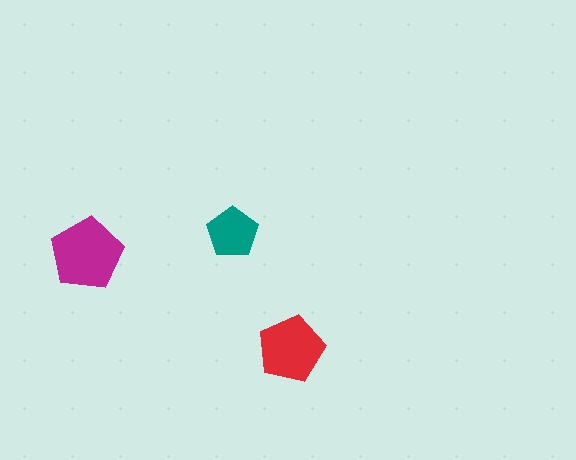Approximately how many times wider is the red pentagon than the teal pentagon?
About 1.5 times wider.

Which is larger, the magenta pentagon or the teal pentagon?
The magenta one.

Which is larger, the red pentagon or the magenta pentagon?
The magenta one.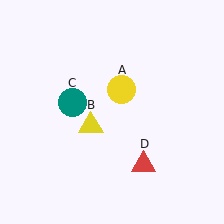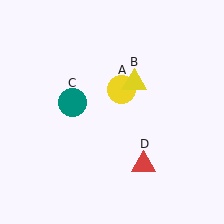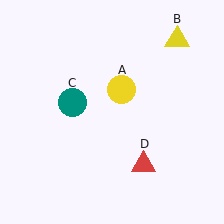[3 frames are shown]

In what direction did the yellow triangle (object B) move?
The yellow triangle (object B) moved up and to the right.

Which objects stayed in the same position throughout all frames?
Yellow circle (object A) and teal circle (object C) and red triangle (object D) remained stationary.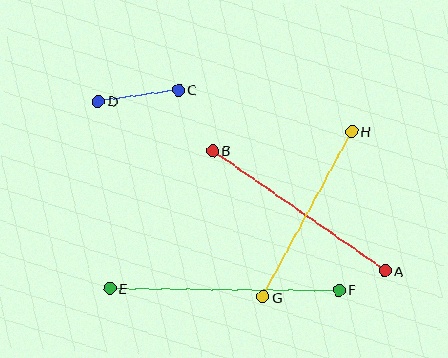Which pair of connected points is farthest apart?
Points E and F are farthest apart.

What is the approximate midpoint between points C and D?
The midpoint is at approximately (138, 95) pixels.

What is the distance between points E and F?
The distance is approximately 229 pixels.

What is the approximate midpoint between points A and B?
The midpoint is at approximately (299, 211) pixels.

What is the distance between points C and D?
The distance is approximately 81 pixels.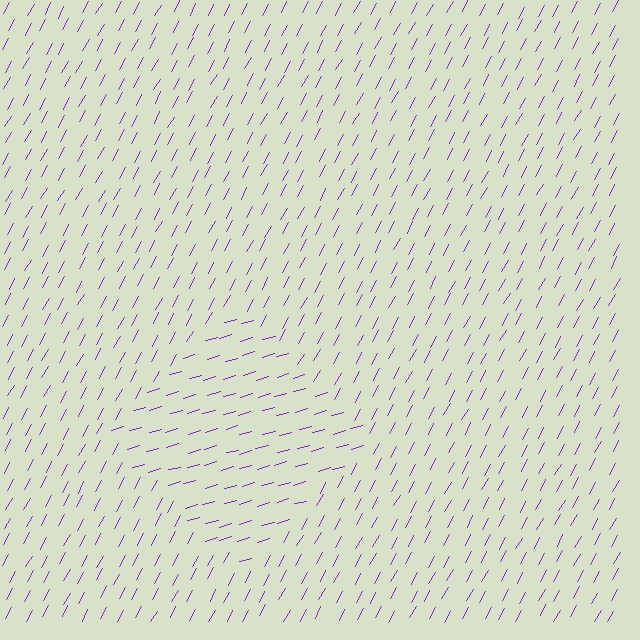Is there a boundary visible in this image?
Yes, there is a texture boundary formed by a change in line orientation.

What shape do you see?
I see a diamond.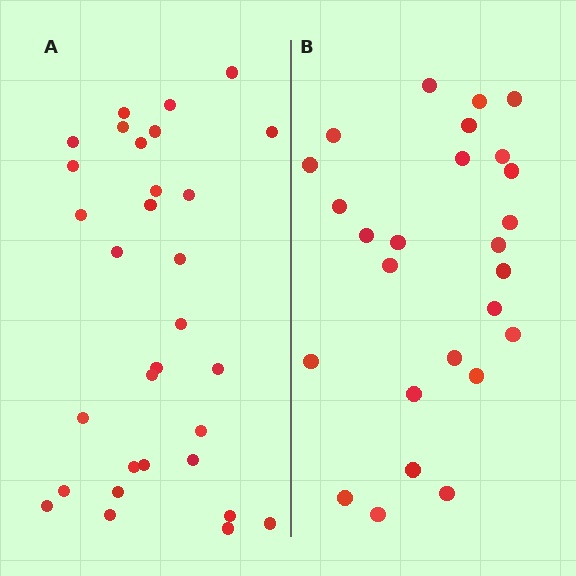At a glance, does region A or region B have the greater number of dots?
Region A (the left region) has more dots.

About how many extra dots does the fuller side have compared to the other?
Region A has about 5 more dots than region B.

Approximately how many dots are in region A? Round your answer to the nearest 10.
About 30 dots. (The exact count is 31, which rounds to 30.)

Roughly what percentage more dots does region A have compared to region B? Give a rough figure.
About 20% more.